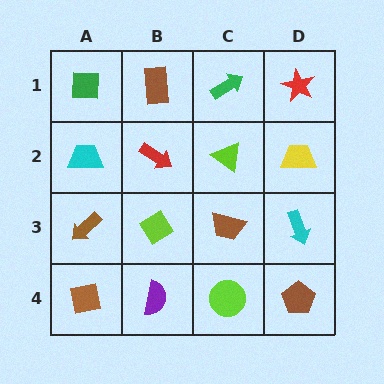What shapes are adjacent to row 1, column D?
A yellow trapezoid (row 2, column D), a green arrow (row 1, column C).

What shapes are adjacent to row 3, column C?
A lime triangle (row 2, column C), a lime circle (row 4, column C), a lime diamond (row 3, column B), a cyan arrow (row 3, column D).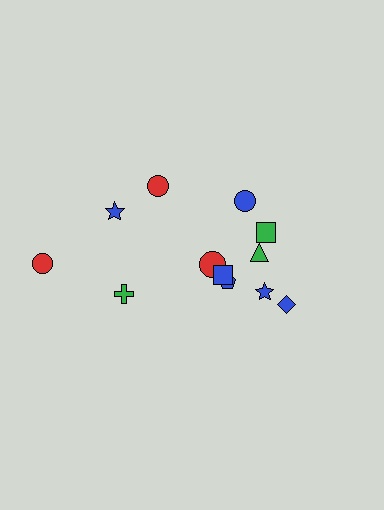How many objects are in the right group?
There are 8 objects.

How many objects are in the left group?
There are 4 objects.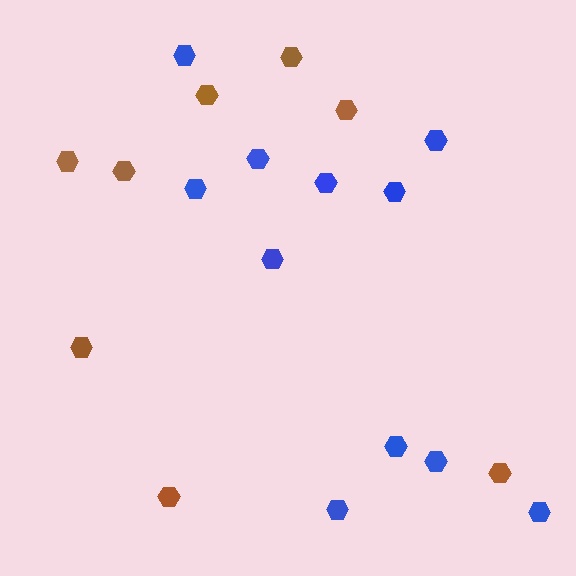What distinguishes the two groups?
There are 2 groups: one group of blue hexagons (11) and one group of brown hexagons (8).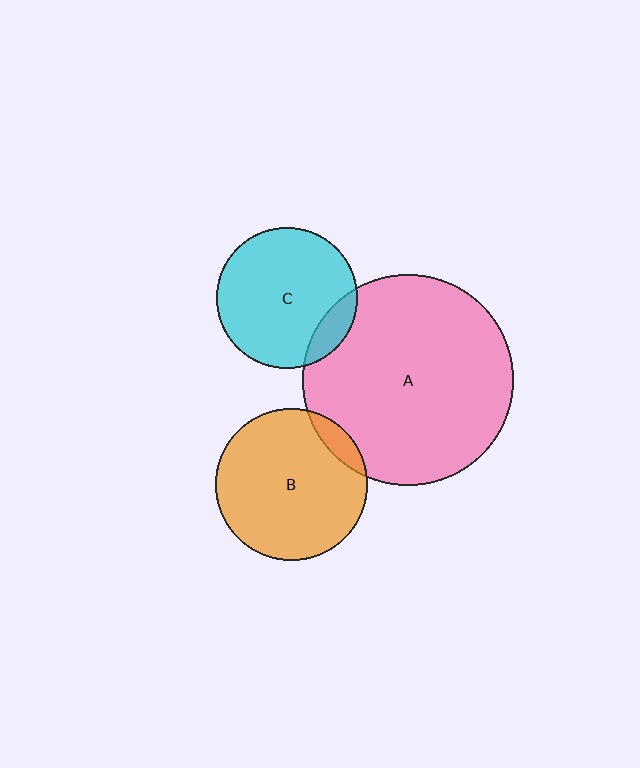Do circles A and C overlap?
Yes.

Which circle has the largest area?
Circle A (pink).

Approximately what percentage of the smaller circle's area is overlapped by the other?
Approximately 15%.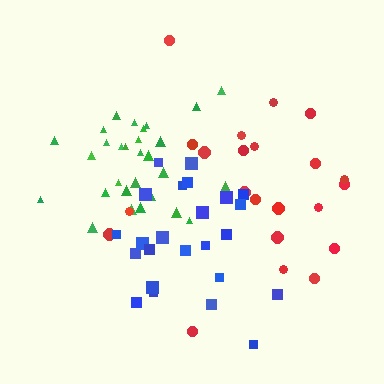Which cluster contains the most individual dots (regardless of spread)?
Green (29).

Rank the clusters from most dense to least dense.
green, blue, red.